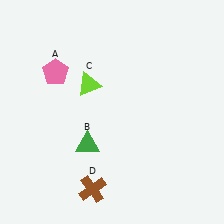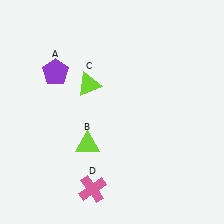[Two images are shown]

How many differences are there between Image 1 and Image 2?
There are 3 differences between the two images.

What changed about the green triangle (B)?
In Image 1, B is green. In Image 2, it changed to lime.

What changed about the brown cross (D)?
In Image 1, D is brown. In Image 2, it changed to pink.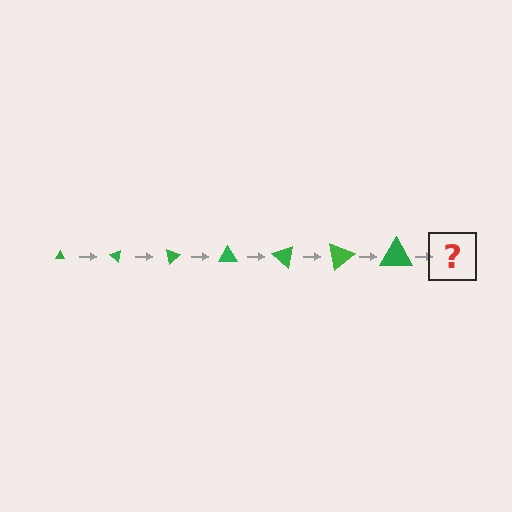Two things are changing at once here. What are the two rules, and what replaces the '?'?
The two rules are that the triangle grows larger each step and it rotates 40 degrees each step. The '?' should be a triangle, larger than the previous one and rotated 280 degrees from the start.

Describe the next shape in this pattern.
It should be a triangle, larger than the previous one and rotated 280 degrees from the start.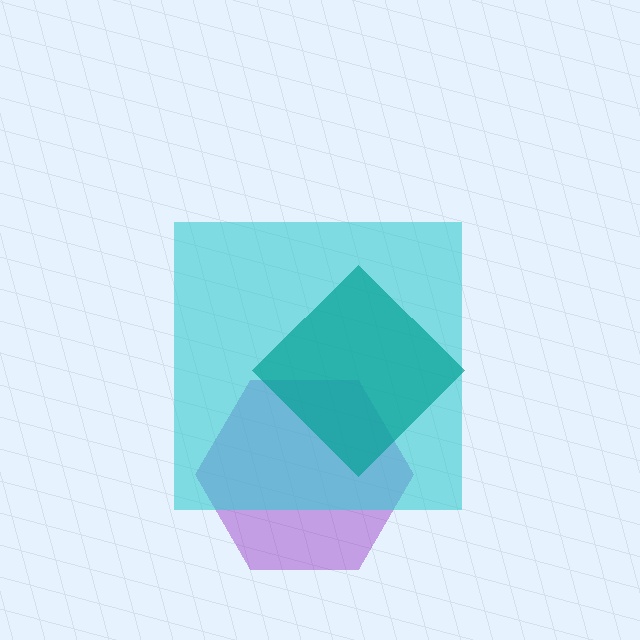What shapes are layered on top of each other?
The layered shapes are: a purple hexagon, a cyan square, a teal diamond.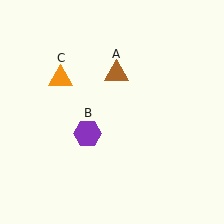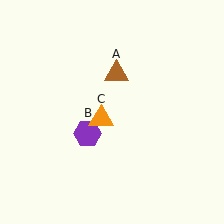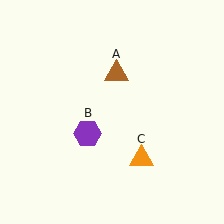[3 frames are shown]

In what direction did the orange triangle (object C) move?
The orange triangle (object C) moved down and to the right.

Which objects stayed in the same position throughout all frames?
Brown triangle (object A) and purple hexagon (object B) remained stationary.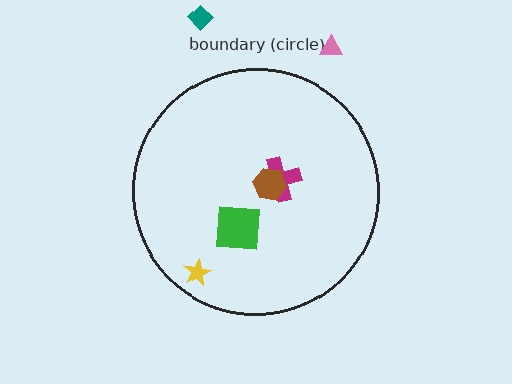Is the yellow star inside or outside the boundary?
Inside.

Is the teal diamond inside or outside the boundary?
Outside.